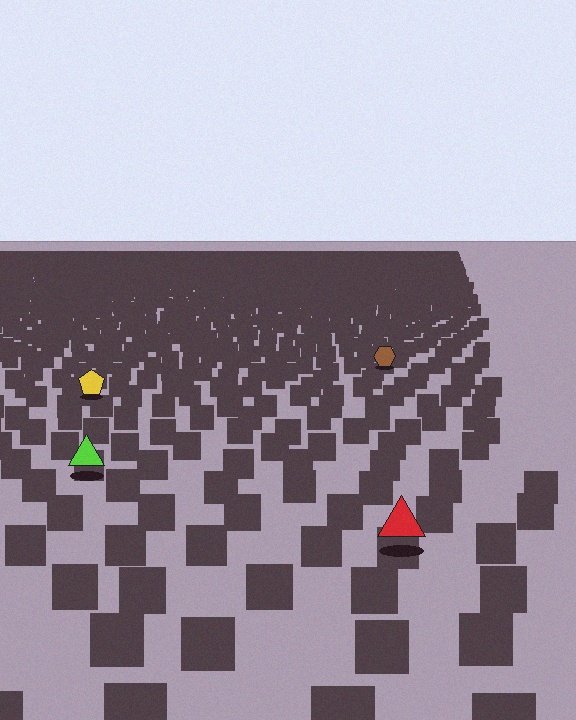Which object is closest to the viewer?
The red triangle is closest. The texture marks near it are larger and more spread out.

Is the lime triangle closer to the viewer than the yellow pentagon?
Yes. The lime triangle is closer — you can tell from the texture gradient: the ground texture is coarser near it.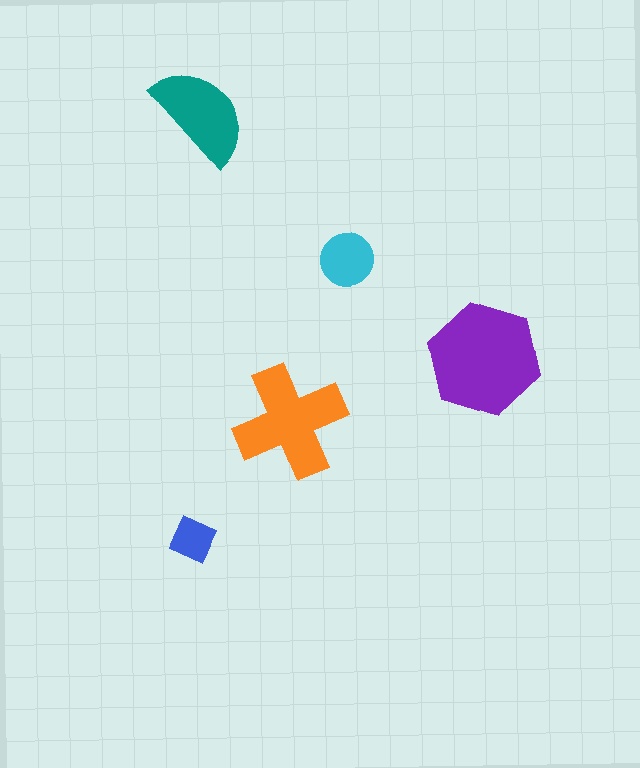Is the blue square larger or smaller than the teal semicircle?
Smaller.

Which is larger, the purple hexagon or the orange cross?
The purple hexagon.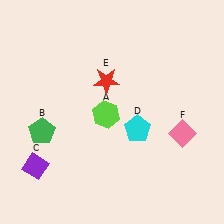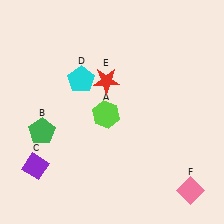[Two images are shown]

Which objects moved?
The objects that moved are: the cyan pentagon (D), the pink diamond (F).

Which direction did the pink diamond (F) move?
The pink diamond (F) moved down.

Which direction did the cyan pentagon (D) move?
The cyan pentagon (D) moved left.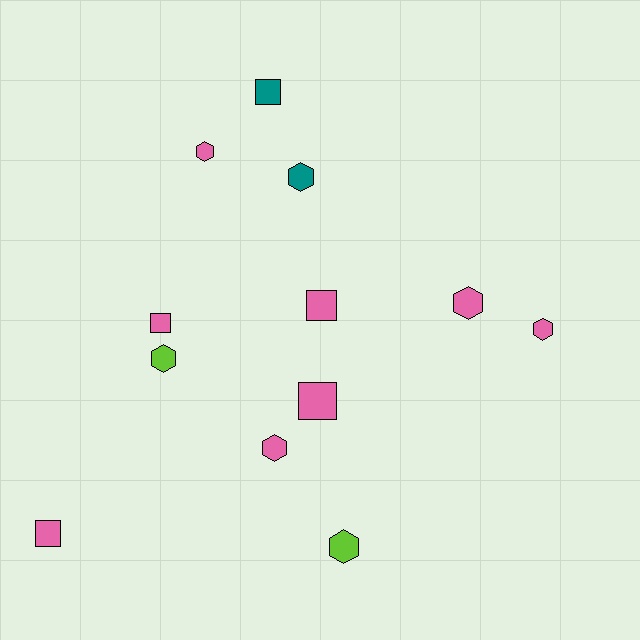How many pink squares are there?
There are 4 pink squares.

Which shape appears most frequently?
Hexagon, with 7 objects.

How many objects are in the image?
There are 12 objects.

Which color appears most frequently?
Pink, with 8 objects.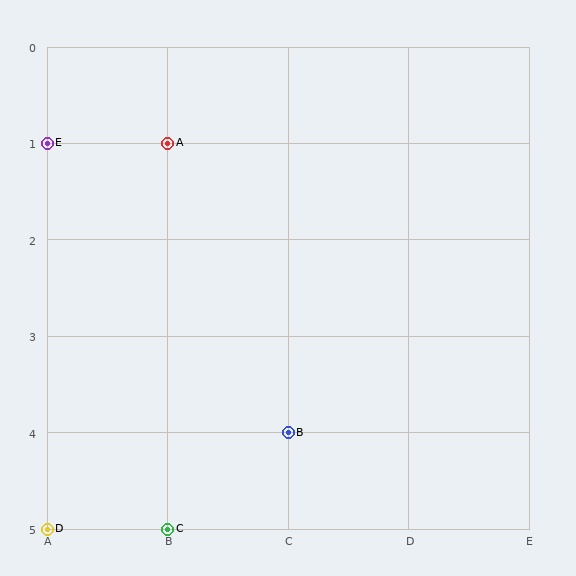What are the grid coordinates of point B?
Point B is at grid coordinates (C, 4).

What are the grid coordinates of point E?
Point E is at grid coordinates (A, 1).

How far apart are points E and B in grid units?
Points E and B are 2 columns and 3 rows apart (about 3.6 grid units diagonally).